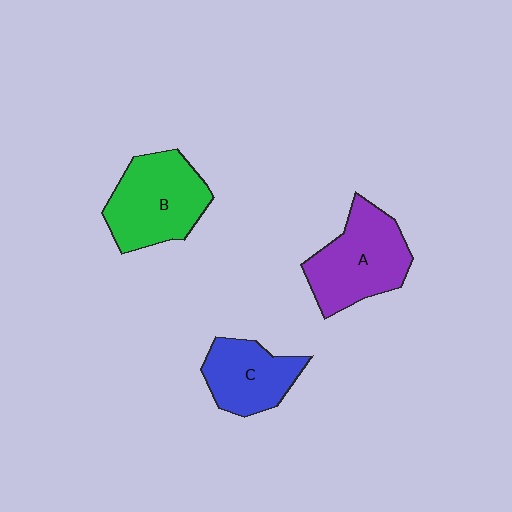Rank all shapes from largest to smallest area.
From largest to smallest: B (green), A (purple), C (blue).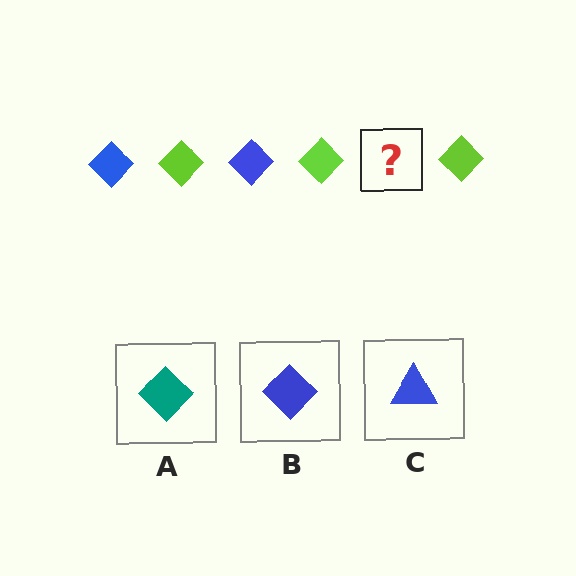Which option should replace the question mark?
Option B.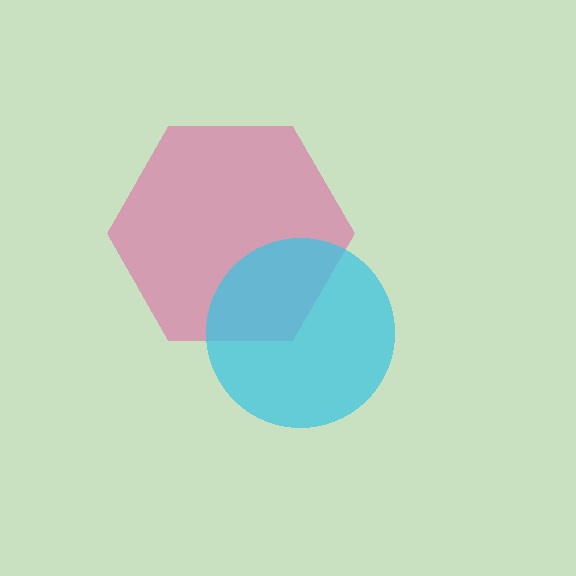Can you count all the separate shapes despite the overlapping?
Yes, there are 2 separate shapes.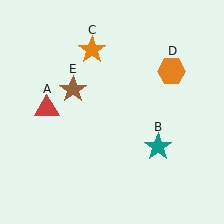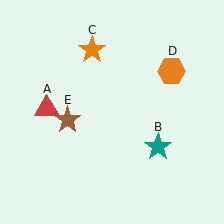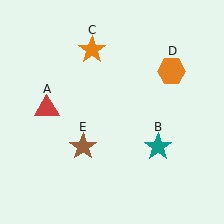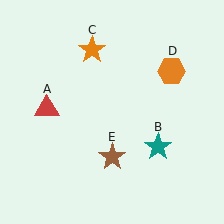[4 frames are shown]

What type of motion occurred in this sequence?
The brown star (object E) rotated counterclockwise around the center of the scene.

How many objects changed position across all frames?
1 object changed position: brown star (object E).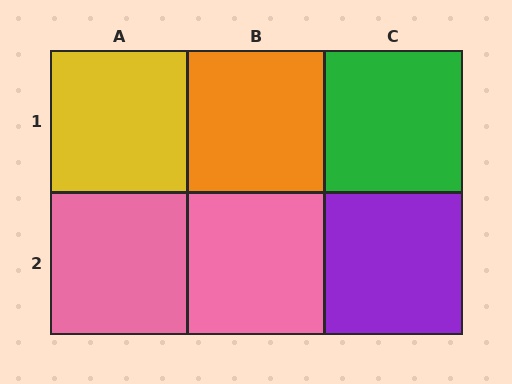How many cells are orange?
1 cell is orange.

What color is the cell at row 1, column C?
Green.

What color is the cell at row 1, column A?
Yellow.